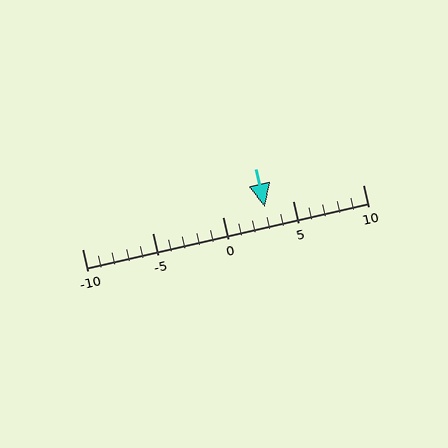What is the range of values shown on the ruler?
The ruler shows values from -10 to 10.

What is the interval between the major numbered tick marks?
The major tick marks are spaced 5 units apart.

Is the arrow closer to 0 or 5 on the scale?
The arrow is closer to 5.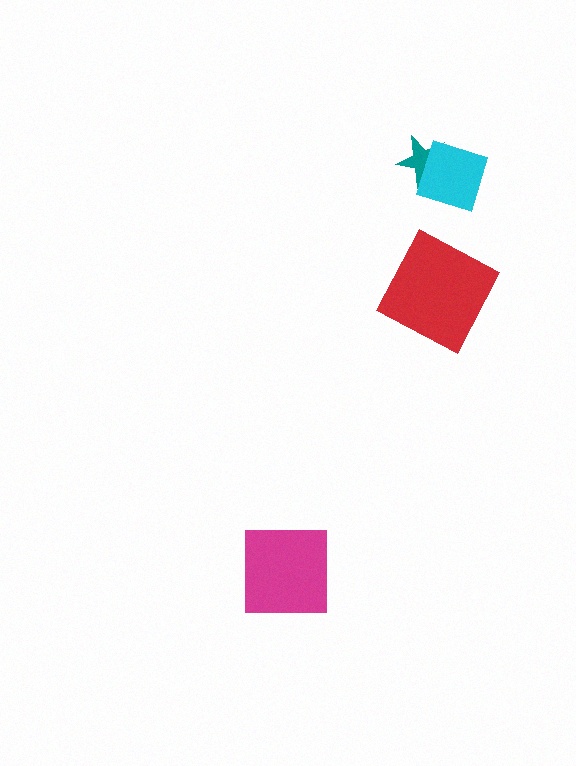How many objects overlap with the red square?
0 objects overlap with the red square.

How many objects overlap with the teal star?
1 object overlaps with the teal star.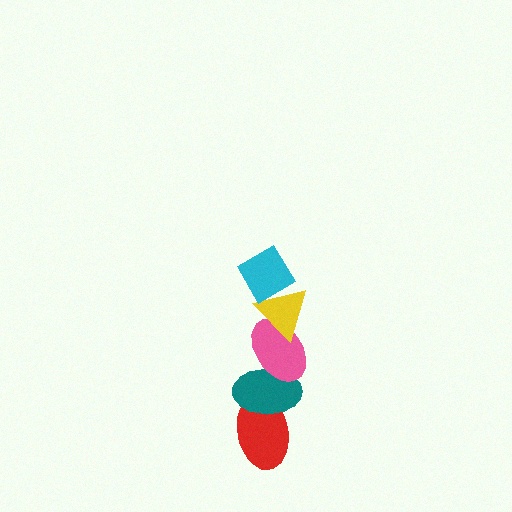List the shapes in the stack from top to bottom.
From top to bottom: the cyan diamond, the yellow triangle, the pink ellipse, the teal ellipse, the red ellipse.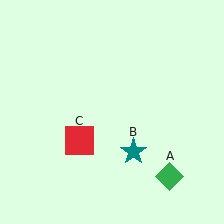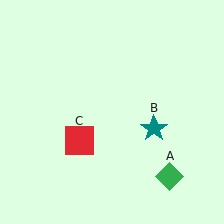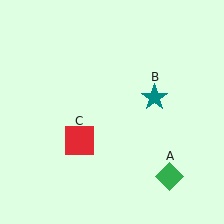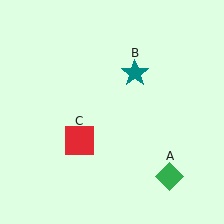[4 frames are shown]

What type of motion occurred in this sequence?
The teal star (object B) rotated counterclockwise around the center of the scene.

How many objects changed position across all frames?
1 object changed position: teal star (object B).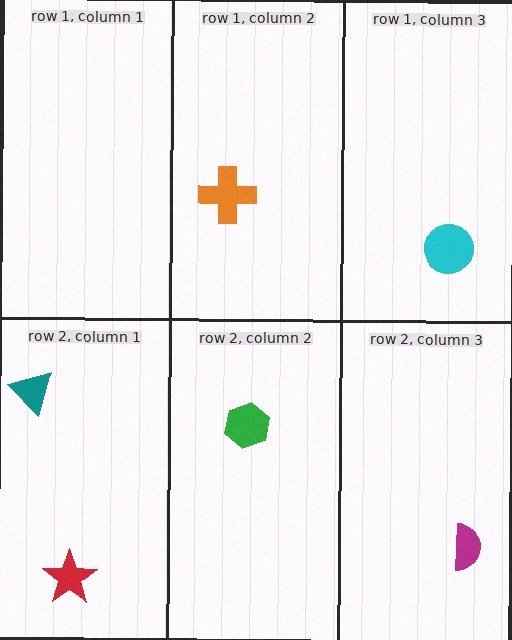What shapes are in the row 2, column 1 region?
The red star, the teal triangle.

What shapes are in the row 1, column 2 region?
The orange cross.